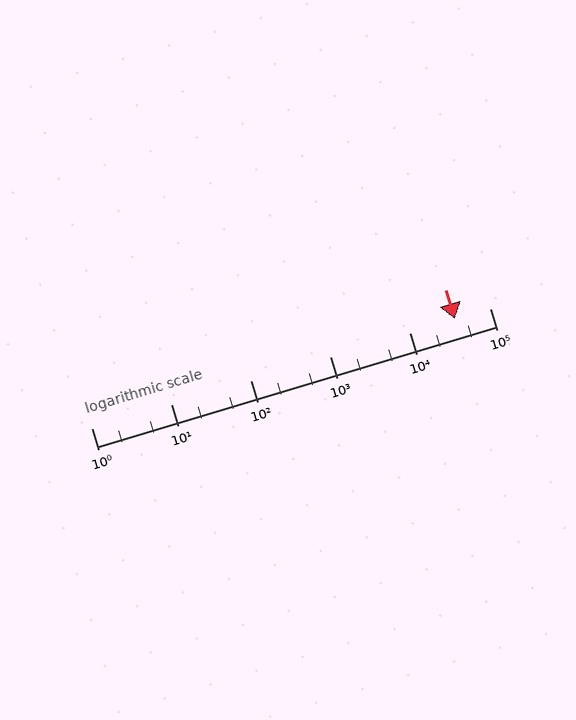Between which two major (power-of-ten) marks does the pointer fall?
The pointer is between 10000 and 100000.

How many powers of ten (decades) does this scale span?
The scale spans 5 decades, from 1 to 100000.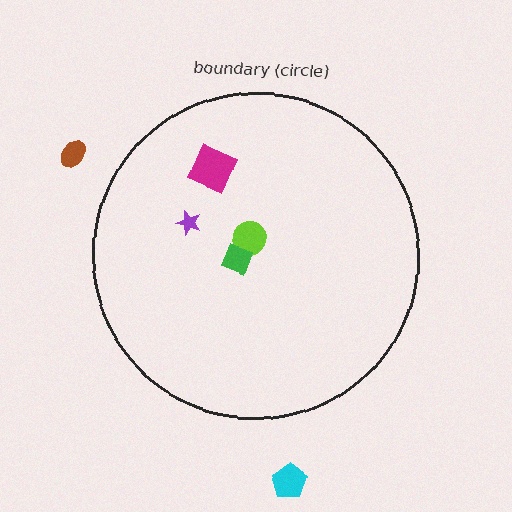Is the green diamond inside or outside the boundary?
Inside.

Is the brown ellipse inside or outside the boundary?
Outside.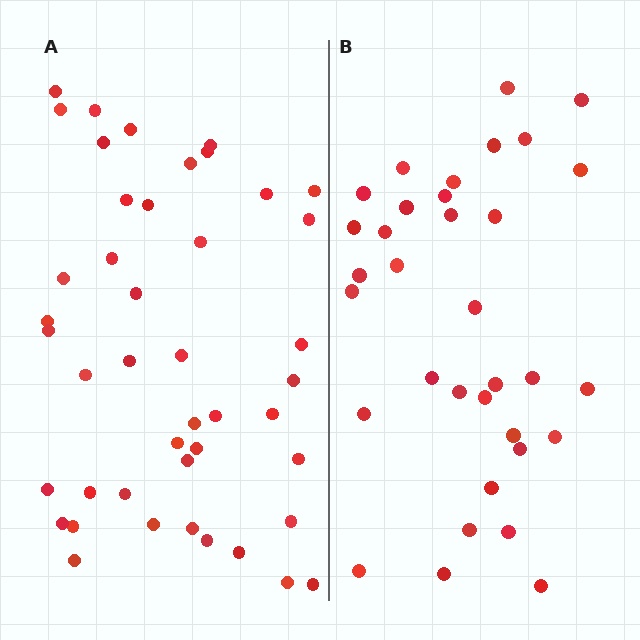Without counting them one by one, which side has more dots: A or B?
Region A (the left region) has more dots.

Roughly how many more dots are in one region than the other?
Region A has roughly 10 or so more dots than region B.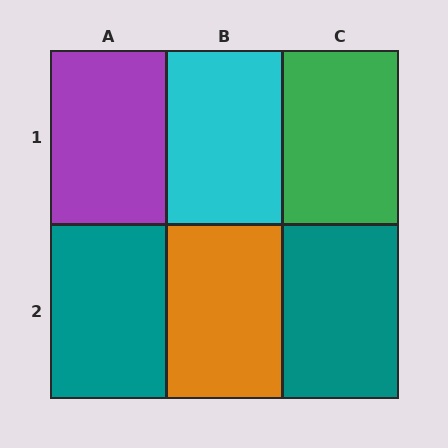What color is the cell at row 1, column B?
Cyan.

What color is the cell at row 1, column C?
Green.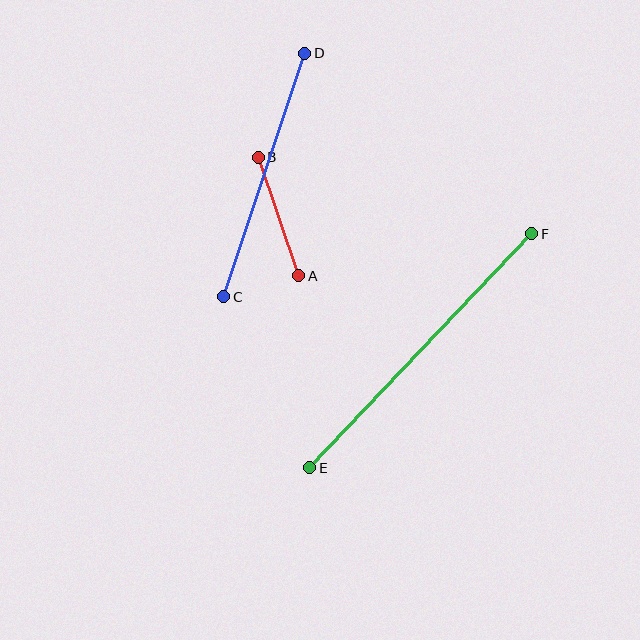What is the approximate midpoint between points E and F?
The midpoint is at approximately (421, 351) pixels.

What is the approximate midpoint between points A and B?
The midpoint is at approximately (279, 216) pixels.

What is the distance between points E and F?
The distance is approximately 322 pixels.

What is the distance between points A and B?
The distance is approximately 125 pixels.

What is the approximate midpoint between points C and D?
The midpoint is at approximately (264, 175) pixels.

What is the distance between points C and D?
The distance is approximately 256 pixels.